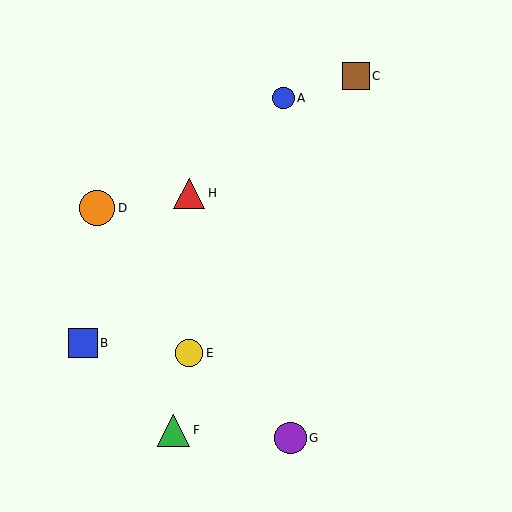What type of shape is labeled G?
Shape G is a purple circle.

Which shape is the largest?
The orange circle (labeled D) is the largest.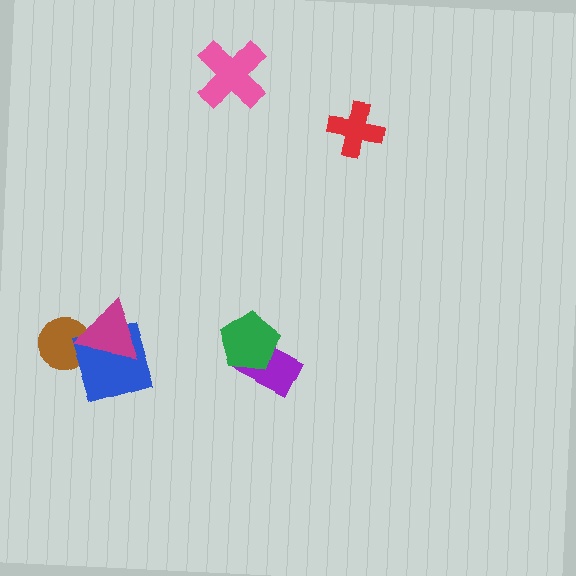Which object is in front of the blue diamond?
The magenta triangle is in front of the blue diamond.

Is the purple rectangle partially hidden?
Yes, it is partially covered by another shape.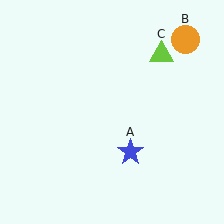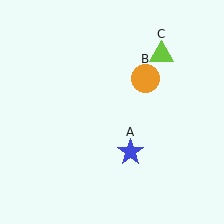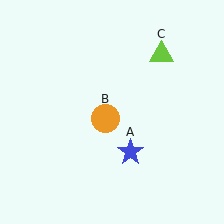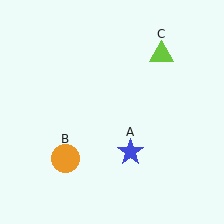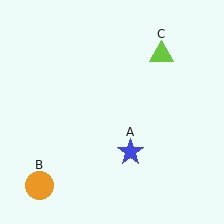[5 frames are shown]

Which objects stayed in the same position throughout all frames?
Blue star (object A) and lime triangle (object C) remained stationary.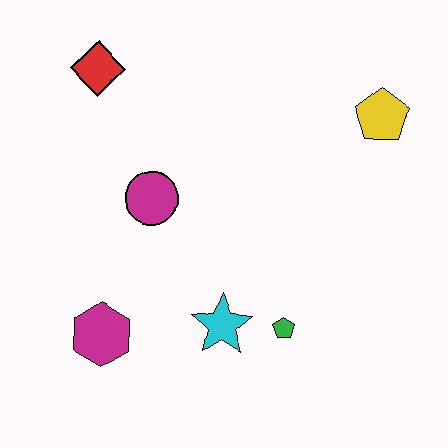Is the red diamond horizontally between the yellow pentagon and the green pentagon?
No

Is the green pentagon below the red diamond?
Yes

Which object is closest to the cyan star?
The green pentagon is closest to the cyan star.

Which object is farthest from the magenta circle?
The yellow pentagon is farthest from the magenta circle.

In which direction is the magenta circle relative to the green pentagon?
The magenta circle is to the left of the green pentagon.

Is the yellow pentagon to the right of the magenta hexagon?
Yes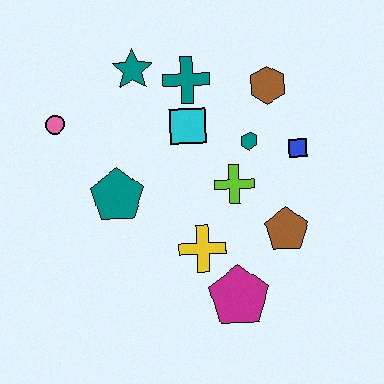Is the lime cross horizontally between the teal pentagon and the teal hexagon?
Yes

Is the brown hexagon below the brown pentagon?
No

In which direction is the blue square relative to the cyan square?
The blue square is to the right of the cyan square.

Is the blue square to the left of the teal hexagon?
No